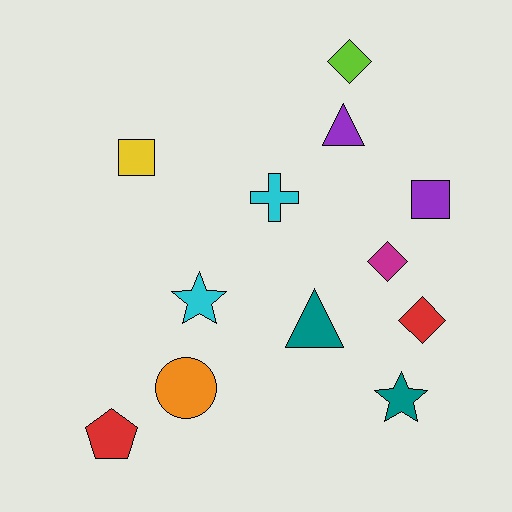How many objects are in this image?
There are 12 objects.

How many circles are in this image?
There is 1 circle.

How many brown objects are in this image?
There are no brown objects.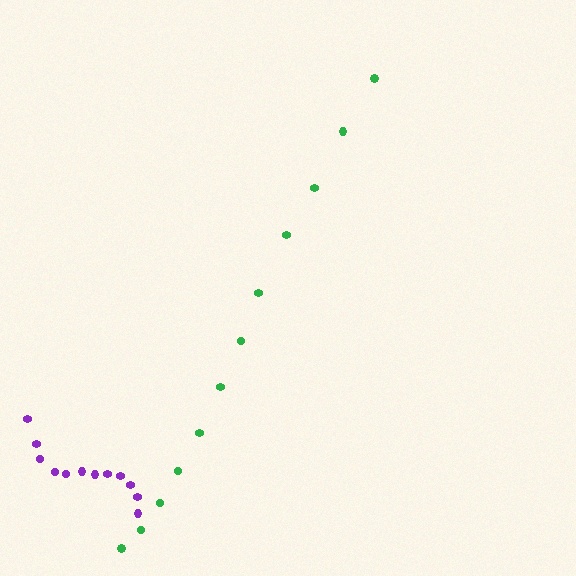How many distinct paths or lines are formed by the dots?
There are 2 distinct paths.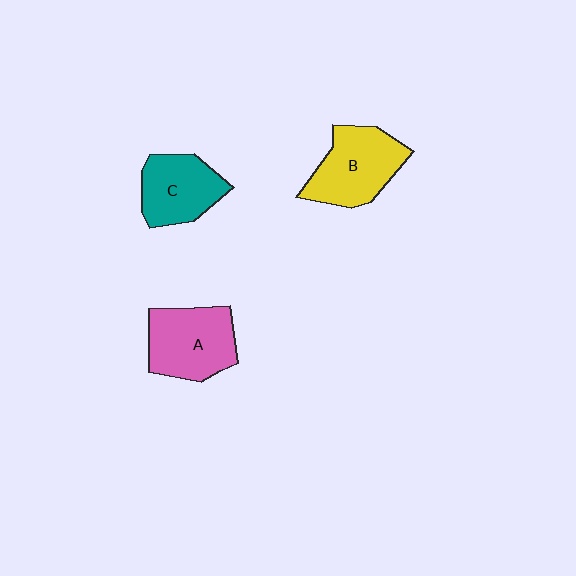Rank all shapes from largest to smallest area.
From largest to smallest: B (yellow), A (pink), C (teal).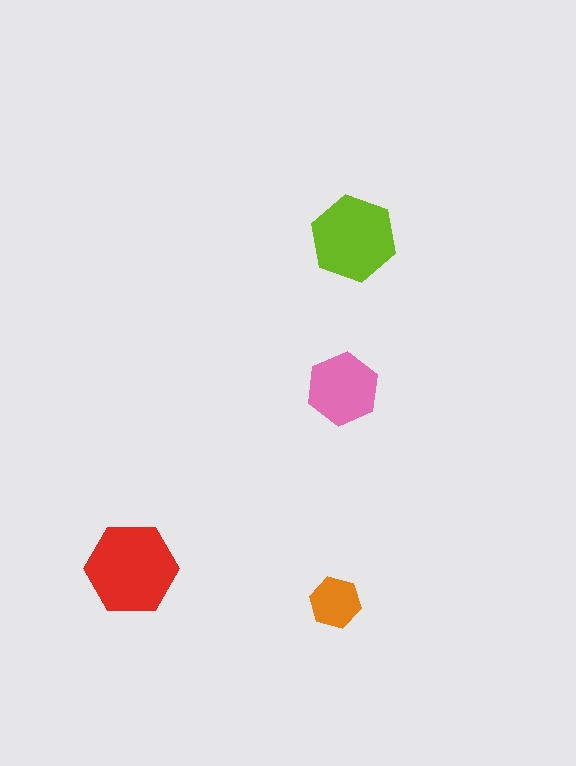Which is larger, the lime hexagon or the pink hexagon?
The lime one.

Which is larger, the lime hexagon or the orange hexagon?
The lime one.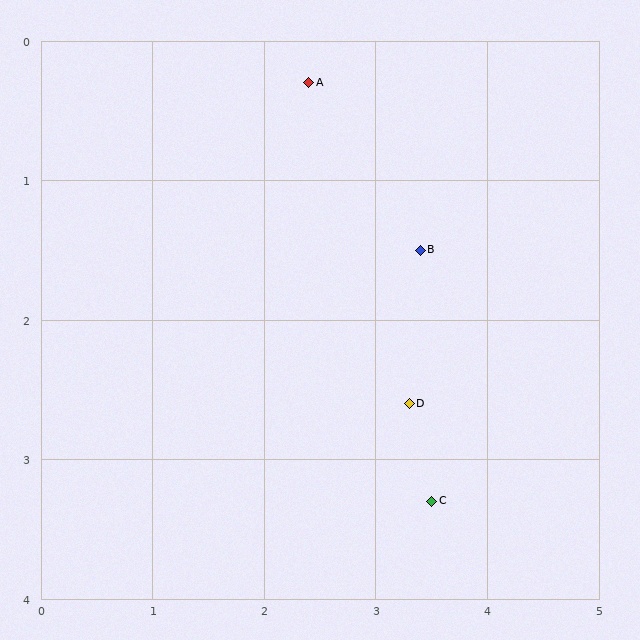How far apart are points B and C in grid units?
Points B and C are about 1.8 grid units apart.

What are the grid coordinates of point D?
Point D is at approximately (3.3, 2.6).